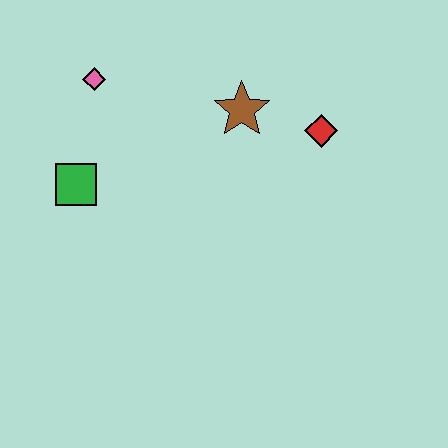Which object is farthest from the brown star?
The green square is farthest from the brown star.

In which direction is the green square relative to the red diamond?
The green square is to the left of the red diamond.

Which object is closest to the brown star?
The red diamond is closest to the brown star.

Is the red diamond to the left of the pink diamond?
No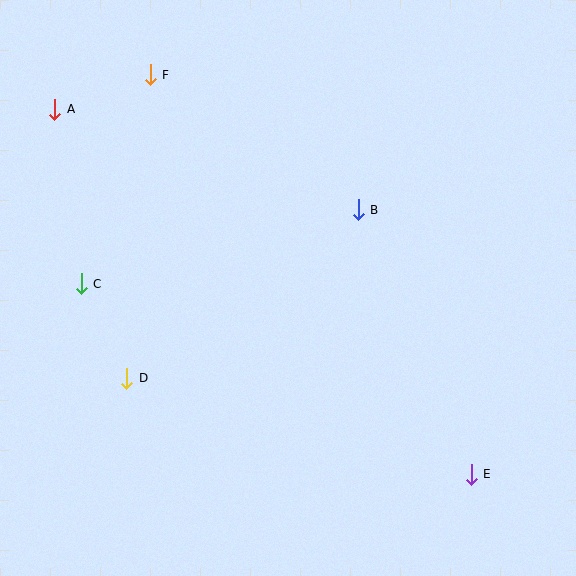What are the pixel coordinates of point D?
Point D is at (127, 378).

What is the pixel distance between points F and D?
The distance between F and D is 304 pixels.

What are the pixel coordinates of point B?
Point B is at (358, 210).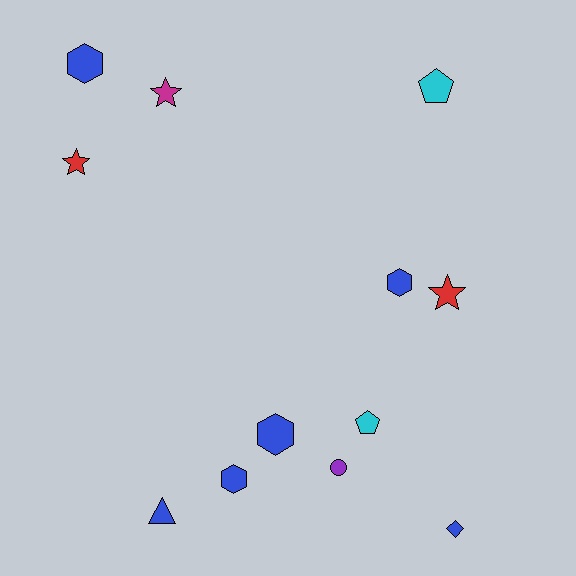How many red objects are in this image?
There are 2 red objects.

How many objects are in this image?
There are 12 objects.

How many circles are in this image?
There is 1 circle.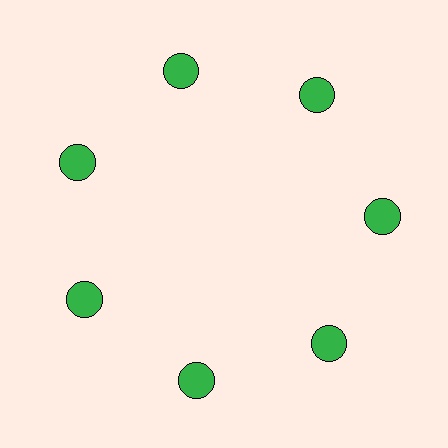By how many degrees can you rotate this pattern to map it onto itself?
The pattern maps onto itself every 51 degrees of rotation.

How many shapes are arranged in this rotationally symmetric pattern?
There are 7 shapes, arranged in 7 groups of 1.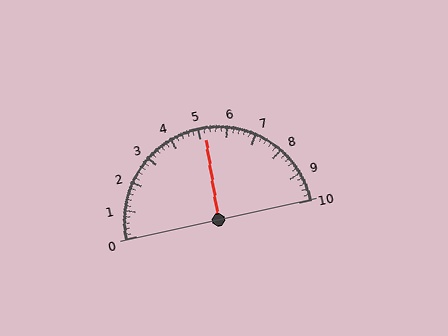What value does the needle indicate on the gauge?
The needle indicates approximately 5.2.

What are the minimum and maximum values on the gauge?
The gauge ranges from 0 to 10.